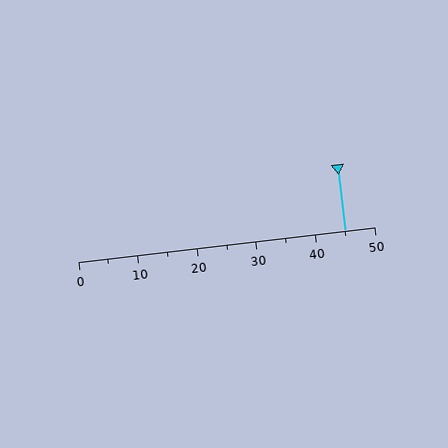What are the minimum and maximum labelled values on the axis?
The axis runs from 0 to 50.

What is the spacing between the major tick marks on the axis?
The major ticks are spaced 10 apart.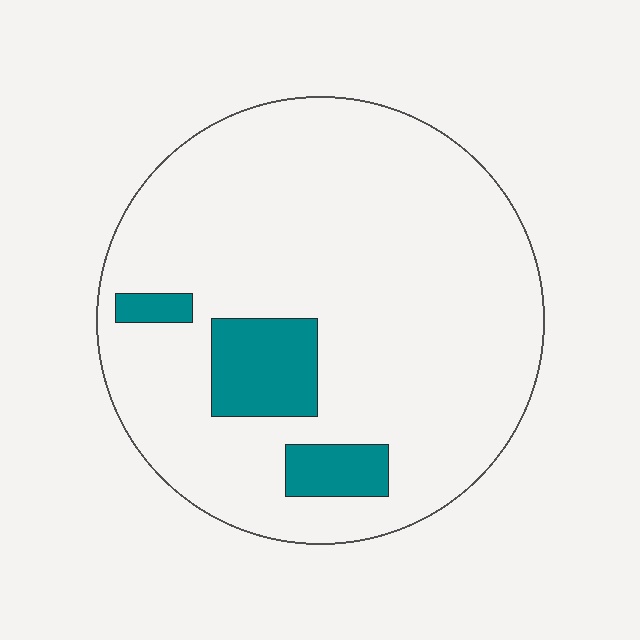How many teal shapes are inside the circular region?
3.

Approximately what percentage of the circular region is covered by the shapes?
Approximately 10%.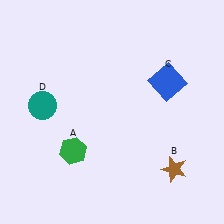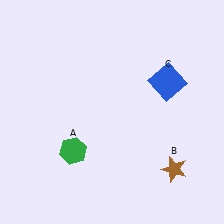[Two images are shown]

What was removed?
The teal circle (D) was removed in Image 2.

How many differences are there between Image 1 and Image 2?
There is 1 difference between the two images.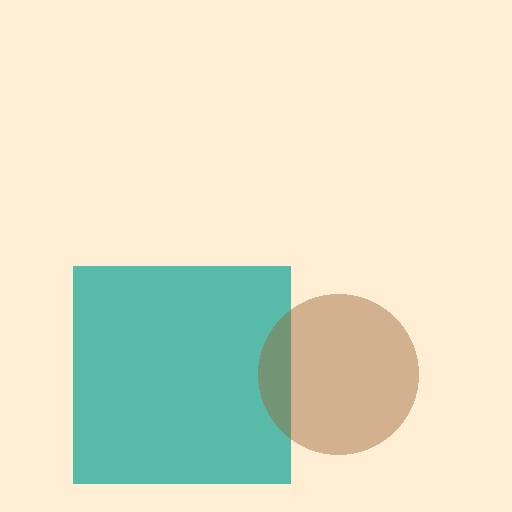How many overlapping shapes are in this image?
There are 2 overlapping shapes in the image.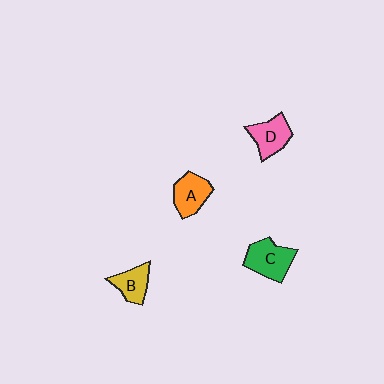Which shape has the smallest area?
Shape B (yellow).